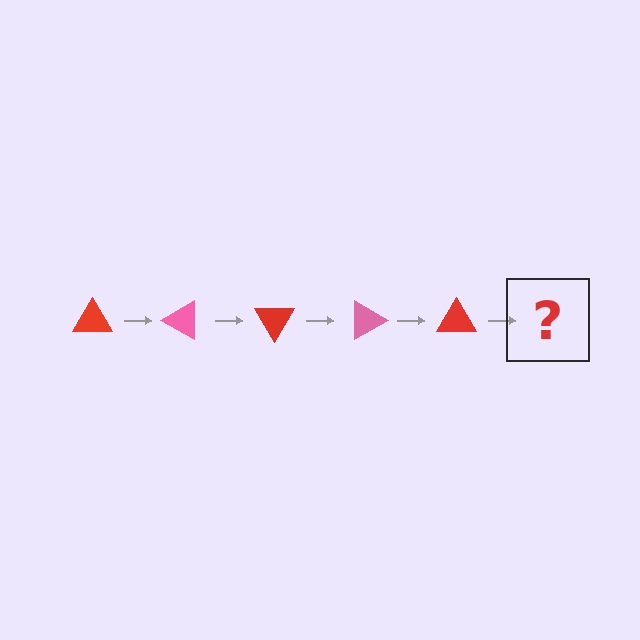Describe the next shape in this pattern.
It should be a pink triangle, rotated 150 degrees from the start.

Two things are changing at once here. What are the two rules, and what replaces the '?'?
The two rules are that it rotates 30 degrees each step and the color cycles through red and pink. The '?' should be a pink triangle, rotated 150 degrees from the start.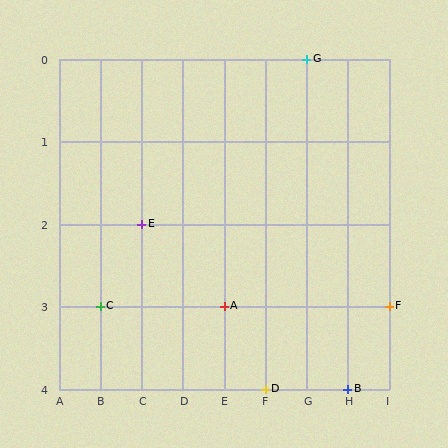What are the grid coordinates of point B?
Point B is at grid coordinates (H, 4).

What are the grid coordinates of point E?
Point E is at grid coordinates (C, 2).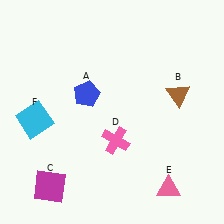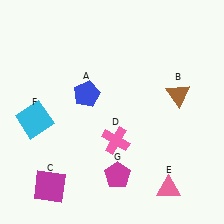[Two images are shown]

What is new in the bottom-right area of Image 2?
A magenta pentagon (G) was added in the bottom-right area of Image 2.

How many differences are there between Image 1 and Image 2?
There is 1 difference between the two images.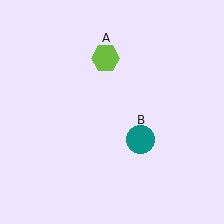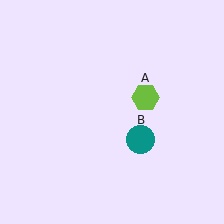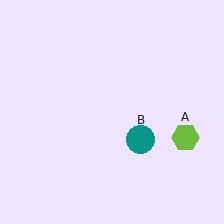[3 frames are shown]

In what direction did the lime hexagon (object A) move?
The lime hexagon (object A) moved down and to the right.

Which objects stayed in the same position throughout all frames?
Teal circle (object B) remained stationary.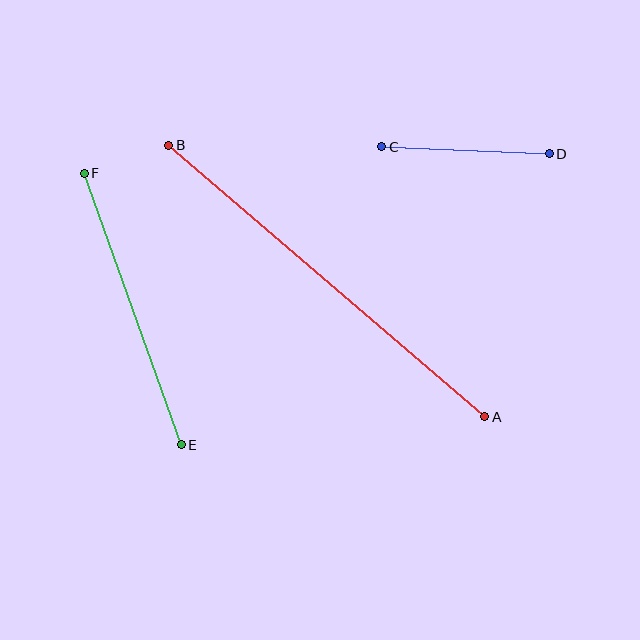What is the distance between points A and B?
The distance is approximately 417 pixels.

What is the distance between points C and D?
The distance is approximately 167 pixels.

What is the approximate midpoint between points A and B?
The midpoint is at approximately (327, 281) pixels.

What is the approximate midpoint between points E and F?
The midpoint is at approximately (133, 309) pixels.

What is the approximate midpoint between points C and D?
The midpoint is at approximately (465, 150) pixels.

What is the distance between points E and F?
The distance is approximately 288 pixels.